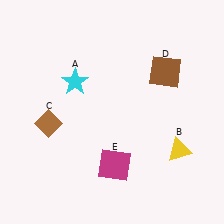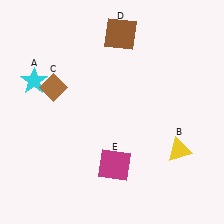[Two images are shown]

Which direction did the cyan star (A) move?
The cyan star (A) moved left.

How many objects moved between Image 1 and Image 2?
3 objects moved between the two images.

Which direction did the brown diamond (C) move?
The brown diamond (C) moved up.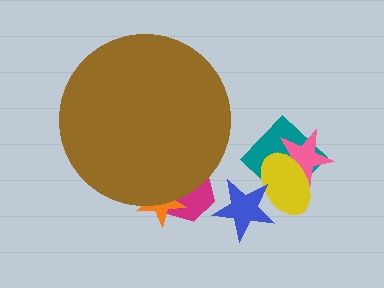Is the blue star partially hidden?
No, the blue star is fully visible.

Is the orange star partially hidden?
Yes, the orange star is partially hidden behind the brown circle.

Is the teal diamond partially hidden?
No, the teal diamond is fully visible.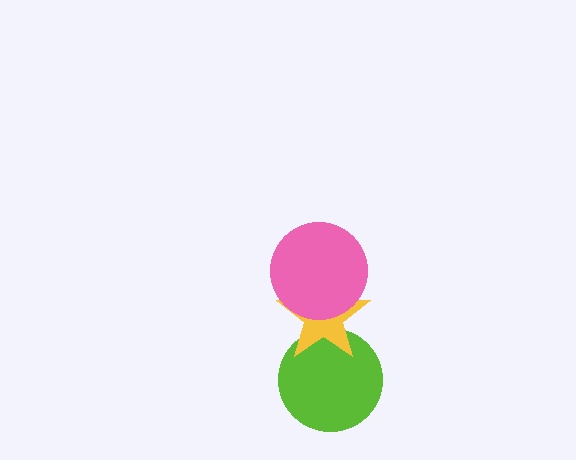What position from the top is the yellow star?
The yellow star is 2nd from the top.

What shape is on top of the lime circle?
The yellow star is on top of the lime circle.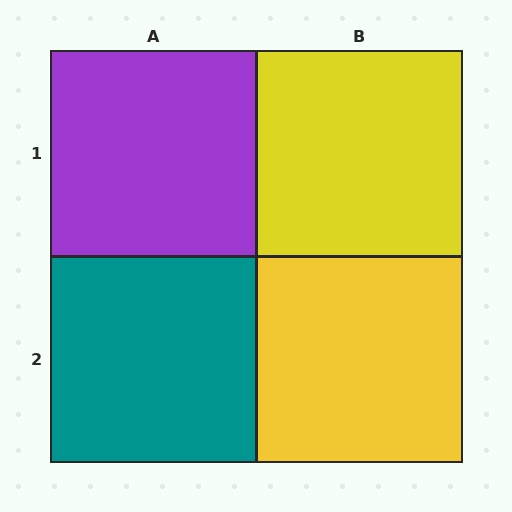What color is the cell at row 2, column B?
Yellow.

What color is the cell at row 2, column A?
Teal.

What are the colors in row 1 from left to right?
Purple, yellow.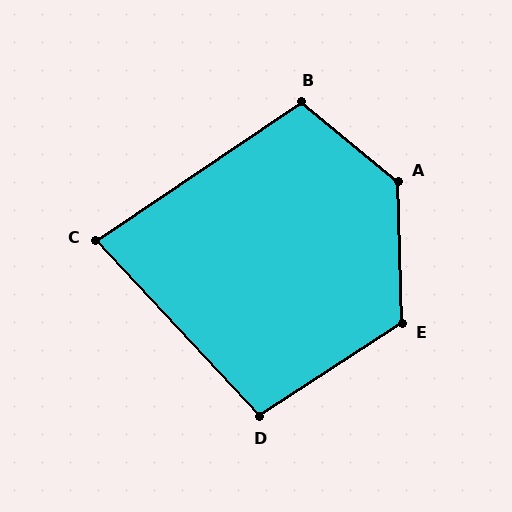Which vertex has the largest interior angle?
A, at approximately 131 degrees.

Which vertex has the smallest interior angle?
C, at approximately 81 degrees.